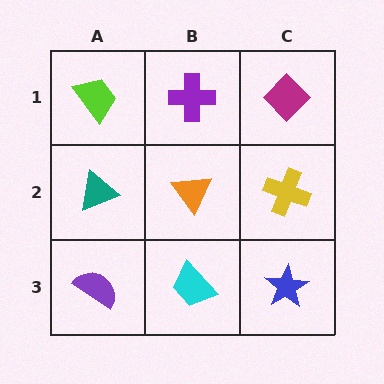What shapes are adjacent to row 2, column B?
A purple cross (row 1, column B), a cyan trapezoid (row 3, column B), a teal triangle (row 2, column A), a yellow cross (row 2, column C).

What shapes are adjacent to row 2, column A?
A lime trapezoid (row 1, column A), a purple semicircle (row 3, column A), an orange triangle (row 2, column B).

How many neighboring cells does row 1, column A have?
2.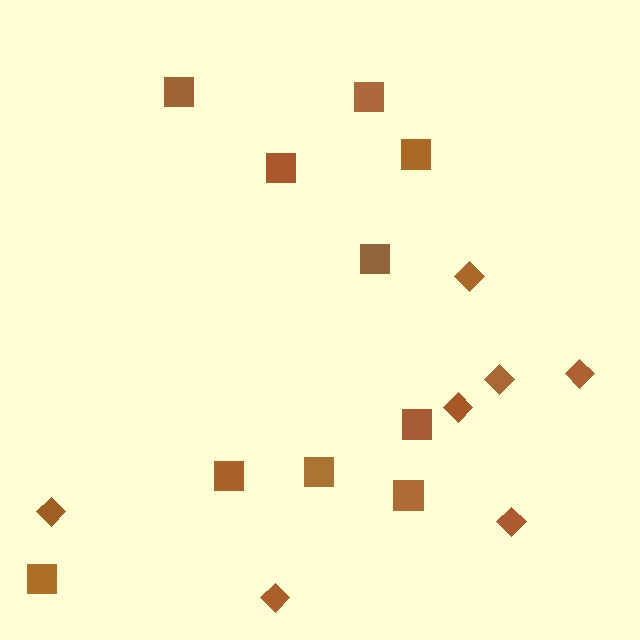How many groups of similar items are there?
There are 2 groups: one group of squares (10) and one group of diamonds (7).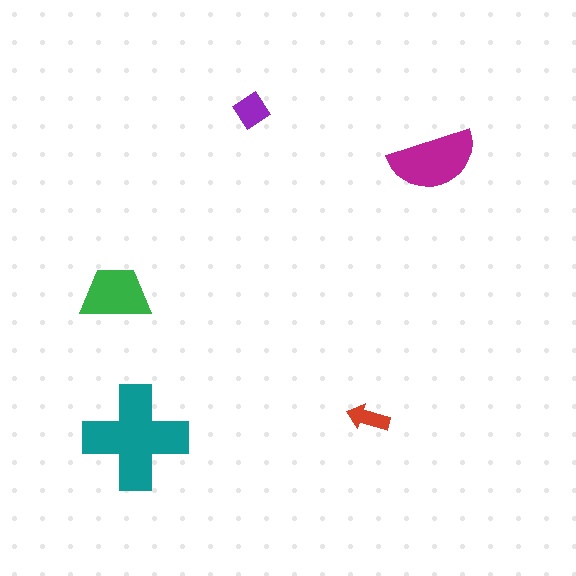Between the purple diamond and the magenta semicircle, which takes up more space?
The magenta semicircle.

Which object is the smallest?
The red arrow.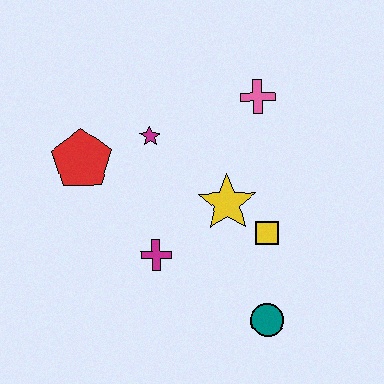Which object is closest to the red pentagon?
The magenta star is closest to the red pentagon.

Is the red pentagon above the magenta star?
No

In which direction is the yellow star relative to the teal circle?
The yellow star is above the teal circle.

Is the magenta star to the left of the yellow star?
Yes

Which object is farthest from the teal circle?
The red pentagon is farthest from the teal circle.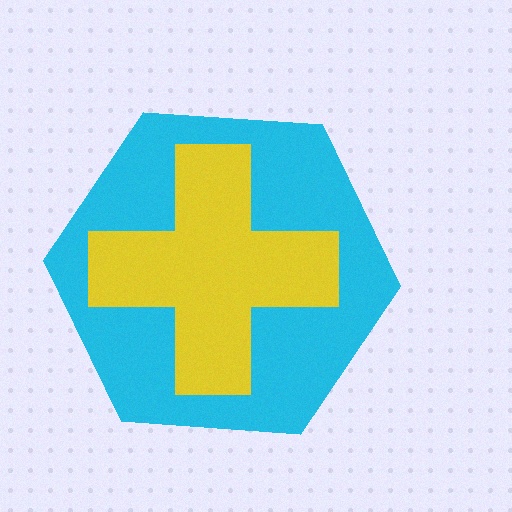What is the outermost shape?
The cyan hexagon.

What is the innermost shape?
The yellow cross.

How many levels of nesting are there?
2.